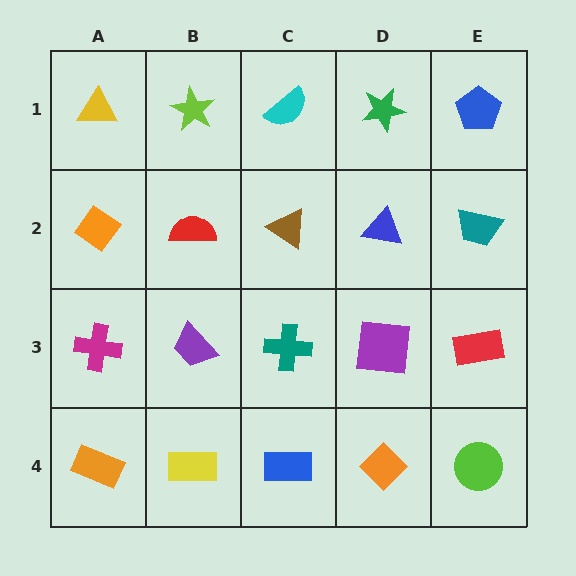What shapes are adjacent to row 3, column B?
A red semicircle (row 2, column B), a yellow rectangle (row 4, column B), a magenta cross (row 3, column A), a teal cross (row 3, column C).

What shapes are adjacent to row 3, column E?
A teal trapezoid (row 2, column E), a lime circle (row 4, column E), a purple square (row 3, column D).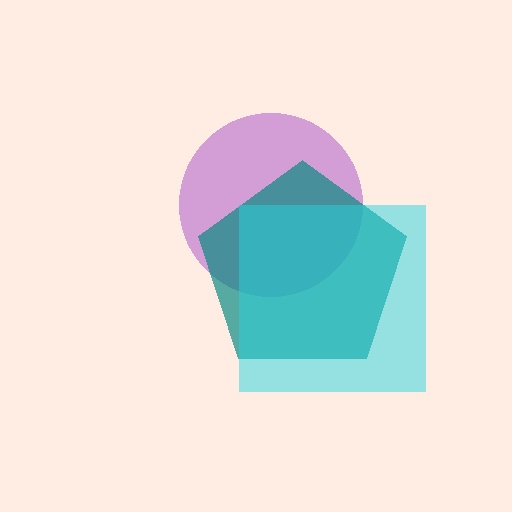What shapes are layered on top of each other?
The layered shapes are: a purple circle, a teal pentagon, a cyan square.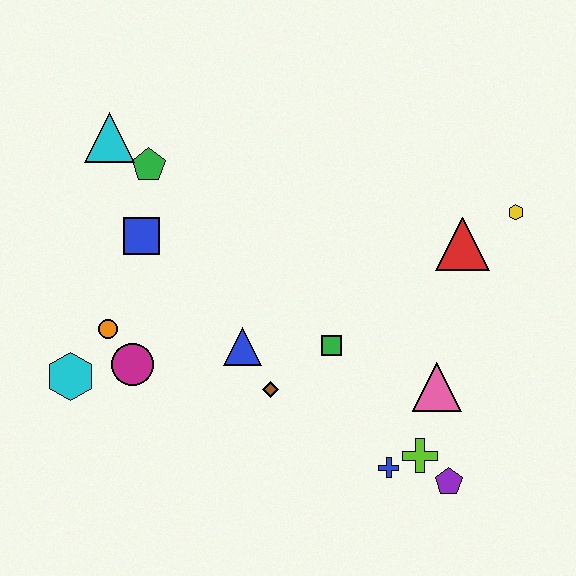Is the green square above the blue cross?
Yes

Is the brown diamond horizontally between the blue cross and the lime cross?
No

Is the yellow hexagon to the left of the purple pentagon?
No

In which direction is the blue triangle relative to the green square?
The blue triangle is to the left of the green square.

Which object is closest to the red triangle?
The yellow hexagon is closest to the red triangle.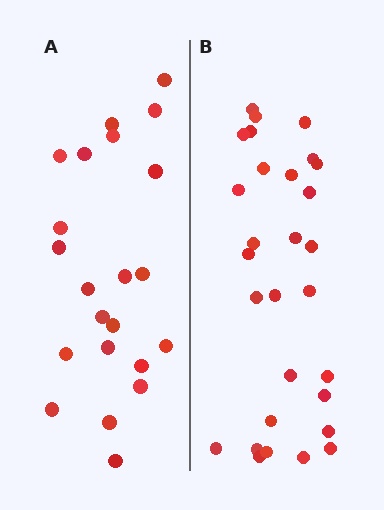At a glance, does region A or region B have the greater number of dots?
Region B (the right region) has more dots.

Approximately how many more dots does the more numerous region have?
Region B has roughly 8 or so more dots than region A.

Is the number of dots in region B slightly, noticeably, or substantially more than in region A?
Region B has noticeably more, but not dramatically so. The ratio is roughly 1.3 to 1.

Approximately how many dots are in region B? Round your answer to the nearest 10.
About 30 dots. (The exact count is 29, which rounds to 30.)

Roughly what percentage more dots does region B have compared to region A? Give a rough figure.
About 30% more.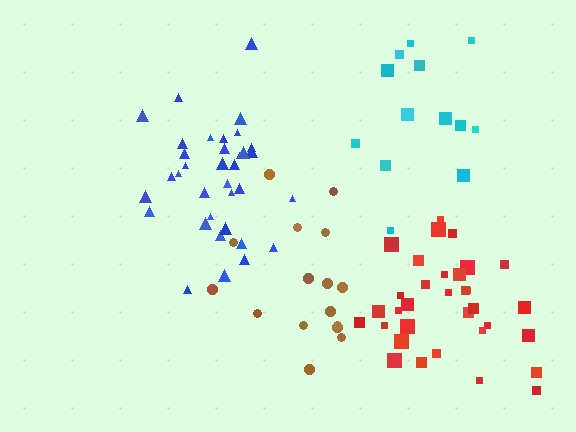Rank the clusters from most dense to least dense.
blue, red, brown, cyan.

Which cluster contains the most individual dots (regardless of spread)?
Blue (35).